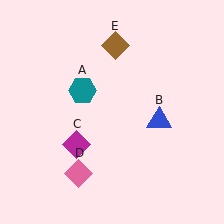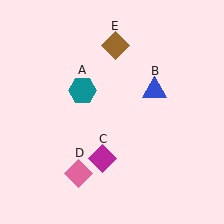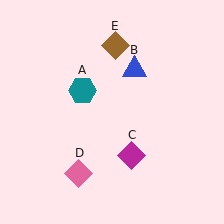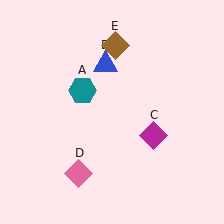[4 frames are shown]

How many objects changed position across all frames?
2 objects changed position: blue triangle (object B), magenta diamond (object C).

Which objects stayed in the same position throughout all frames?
Teal hexagon (object A) and pink diamond (object D) and brown diamond (object E) remained stationary.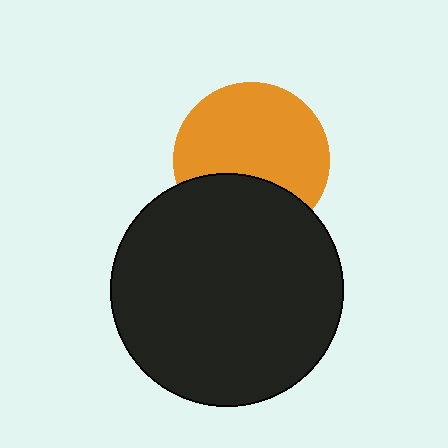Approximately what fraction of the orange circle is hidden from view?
Roughly 32% of the orange circle is hidden behind the black circle.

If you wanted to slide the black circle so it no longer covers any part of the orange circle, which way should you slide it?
Slide it down — that is the most direct way to separate the two shapes.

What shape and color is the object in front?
The object in front is a black circle.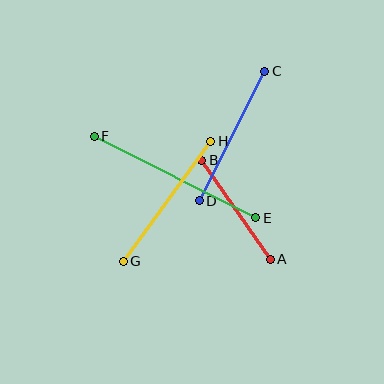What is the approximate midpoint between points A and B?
The midpoint is at approximately (236, 210) pixels.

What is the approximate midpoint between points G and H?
The midpoint is at approximately (167, 201) pixels.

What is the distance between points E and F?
The distance is approximately 181 pixels.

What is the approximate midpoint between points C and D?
The midpoint is at approximately (232, 136) pixels.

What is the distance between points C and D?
The distance is approximately 146 pixels.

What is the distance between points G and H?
The distance is approximately 149 pixels.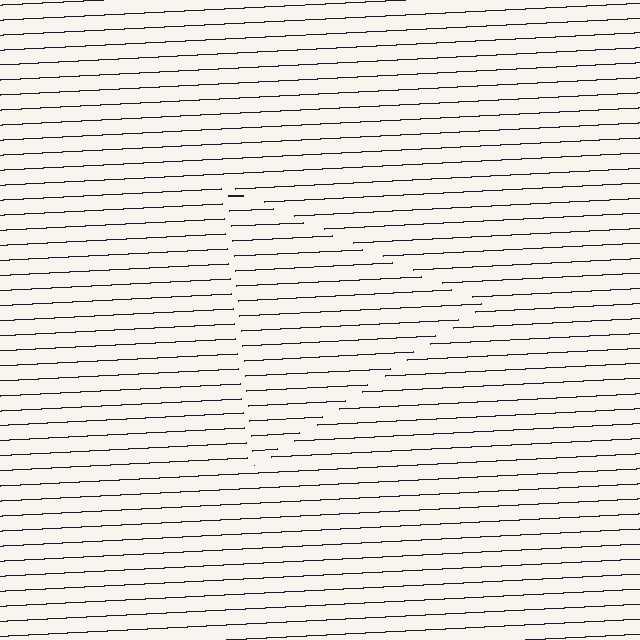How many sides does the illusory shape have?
3 sides — the line-ends trace a triangle.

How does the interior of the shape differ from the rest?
The interior of the shape contains the same grating, shifted by half a period — the contour is defined by the phase discontinuity where line-ends from the inner and outer gratings abut.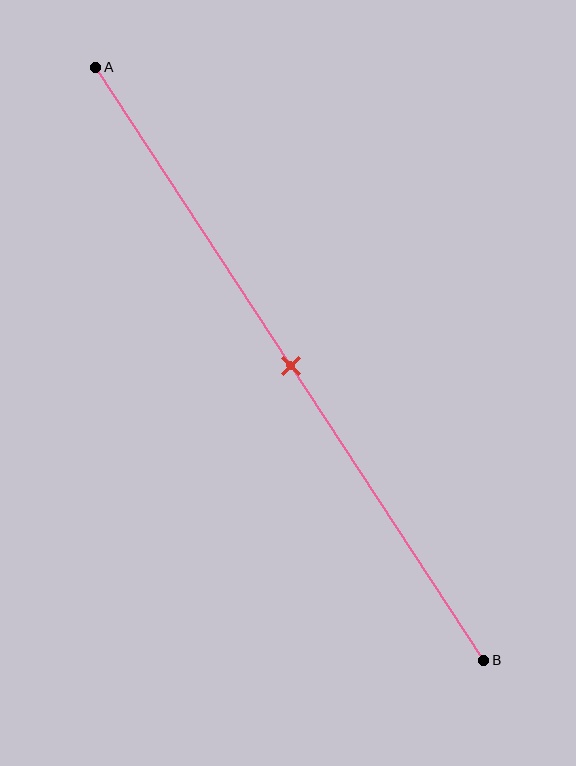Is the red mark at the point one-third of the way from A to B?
No, the mark is at about 50% from A, not at the 33% one-third point.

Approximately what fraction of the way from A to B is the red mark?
The red mark is approximately 50% of the way from A to B.